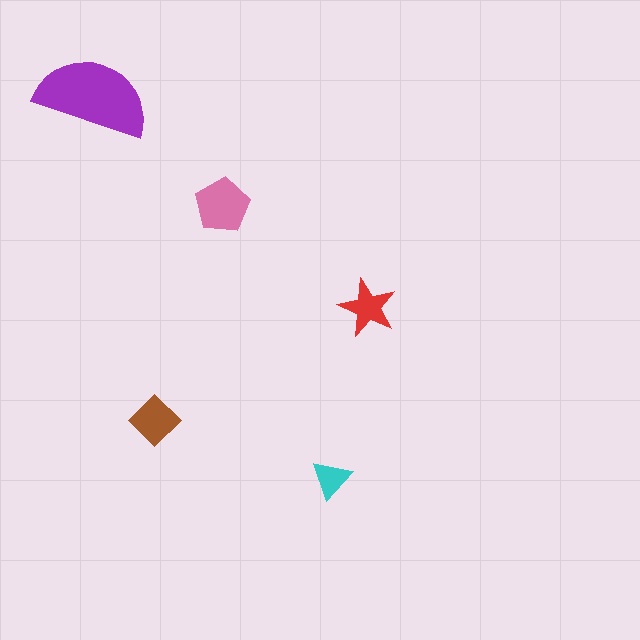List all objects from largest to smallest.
The purple semicircle, the pink pentagon, the brown diamond, the red star, the cyan triangle.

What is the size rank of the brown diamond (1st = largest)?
3rd.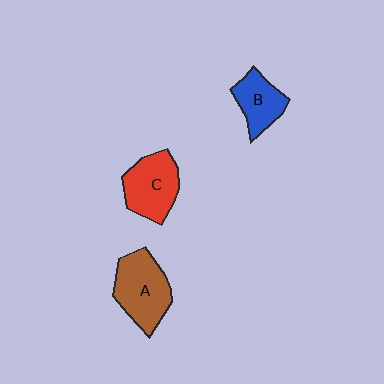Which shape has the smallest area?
Shape B (blue).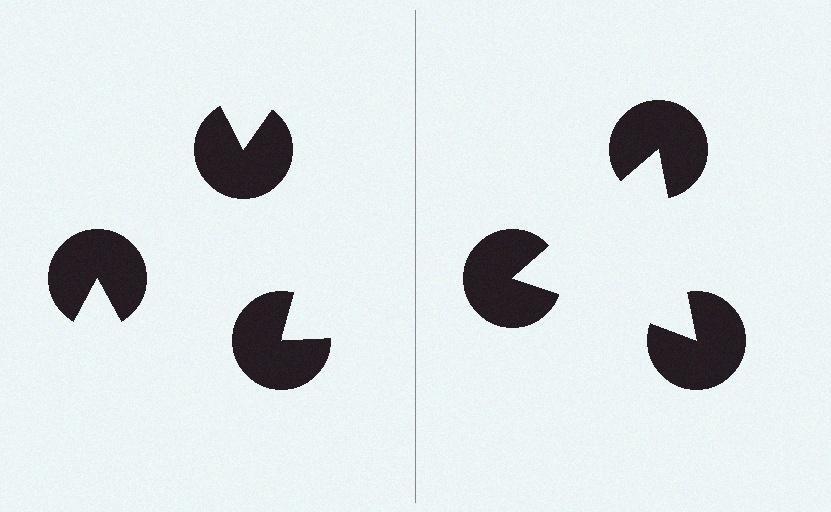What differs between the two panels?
The pac-man discs are positioned identically on both sides; only the wedge orientations differ. On the right they align to a triangle; on the left they are misaligned.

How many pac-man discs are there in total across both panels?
6 — 3 on each side.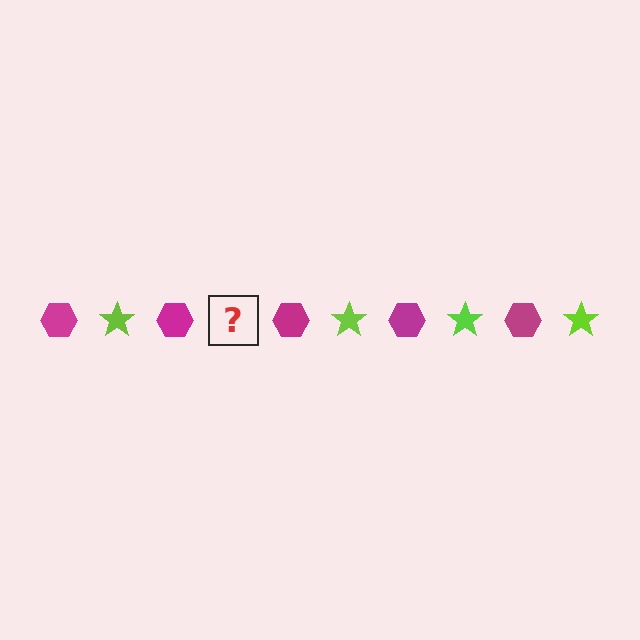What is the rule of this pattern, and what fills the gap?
The rule is that the pattern alternates between magenta hexagon and lime star. The gap should be filled with a lime star.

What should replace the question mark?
The question mark should be replaced with a lime star.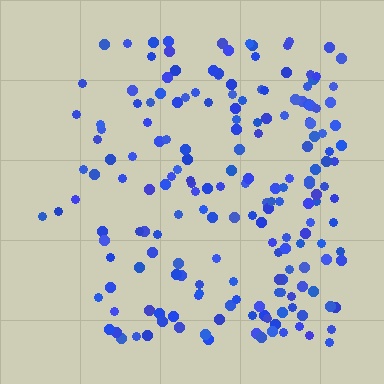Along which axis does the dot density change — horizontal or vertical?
Horizontal.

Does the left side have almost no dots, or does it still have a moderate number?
Still a moderate number, just noticeably fewer than the right.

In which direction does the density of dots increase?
From left to right, with the right side densest.